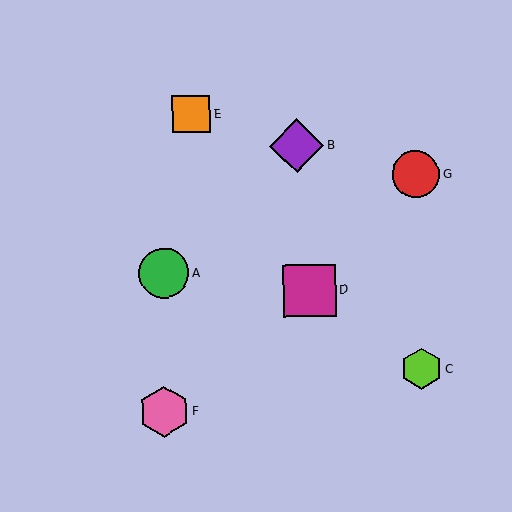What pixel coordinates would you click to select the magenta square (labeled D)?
Click at (310, 290) to select the magenta square D.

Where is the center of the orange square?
The center of the orange square is at (191, 114).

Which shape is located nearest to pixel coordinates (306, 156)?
The purple diamond (labeled B) at (297, 146) is nearest to that location.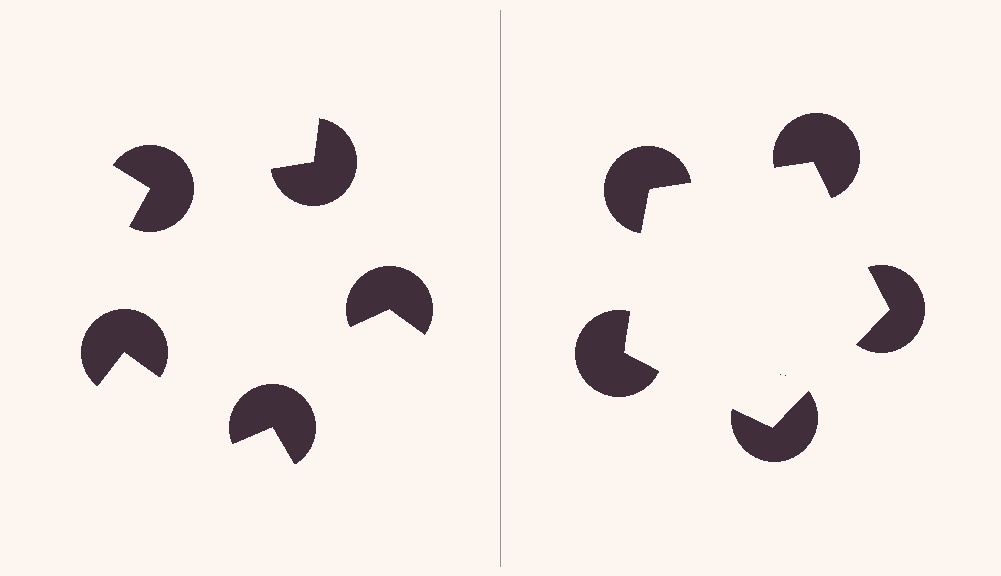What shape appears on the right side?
An illusory pentagon.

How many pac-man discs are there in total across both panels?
10 — 5 on each side.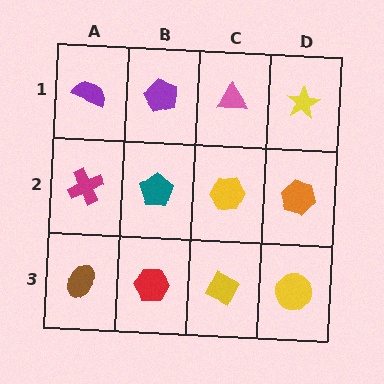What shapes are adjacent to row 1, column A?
A magenta cross (row 2, column A), a purple pentagon (row 1, column B).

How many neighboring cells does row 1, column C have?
3.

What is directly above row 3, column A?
A magenta cross.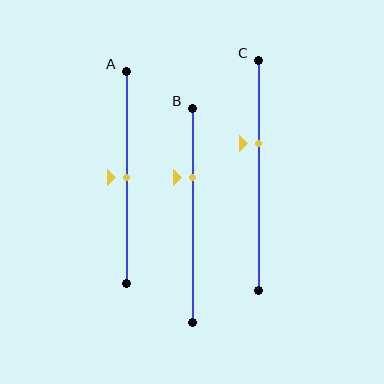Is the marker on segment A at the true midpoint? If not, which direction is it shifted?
Yes, the marker on segment A is at the true midpoint.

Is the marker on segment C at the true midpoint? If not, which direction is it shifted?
No, the marker on segment C is shifted upward by about 14% of the segment length.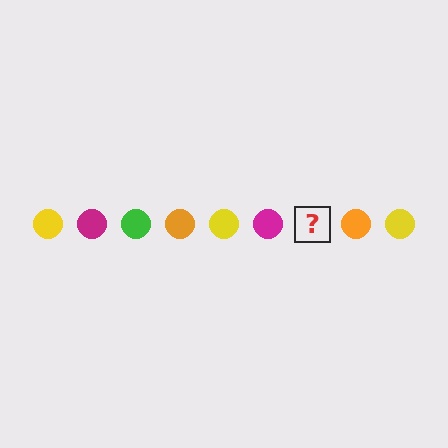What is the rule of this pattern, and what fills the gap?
The rule is that the pattern cycles through yellow, magenta, green, orange circles. The gap should be filled with a green circle.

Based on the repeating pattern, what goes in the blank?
The blank should be a green circle.